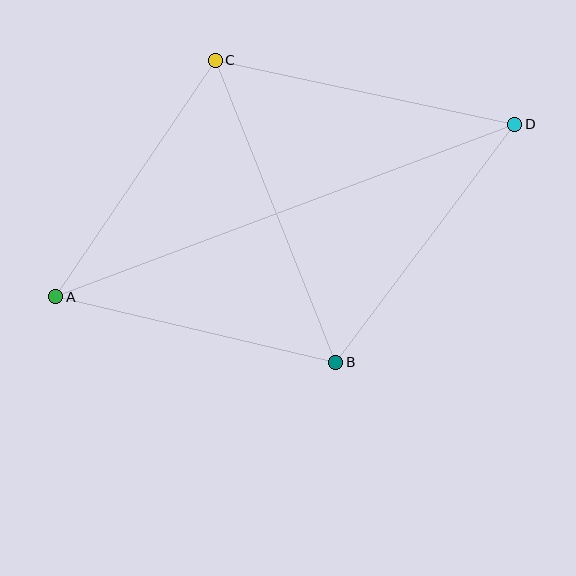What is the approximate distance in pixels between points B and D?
The distance between B and D is approximately 298 pixels.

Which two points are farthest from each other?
Points A and D are farthest from each other.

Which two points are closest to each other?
Points A and C are closest to each other.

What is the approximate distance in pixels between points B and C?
The distance between B and C is approximately 326 pixels.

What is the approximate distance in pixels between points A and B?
The distance between A and B is approximately 288 pixels.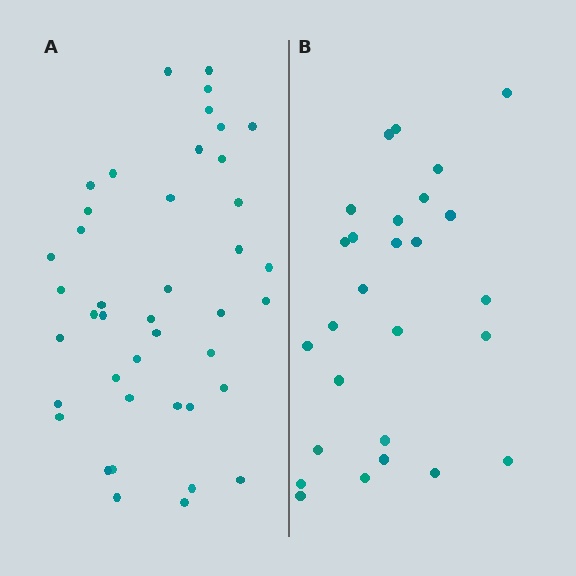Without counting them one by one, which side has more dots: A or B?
Region A (the left region) has more dots.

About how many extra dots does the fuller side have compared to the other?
Region A has approximately 15 more dots than region B.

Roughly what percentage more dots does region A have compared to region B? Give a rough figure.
About 55% more.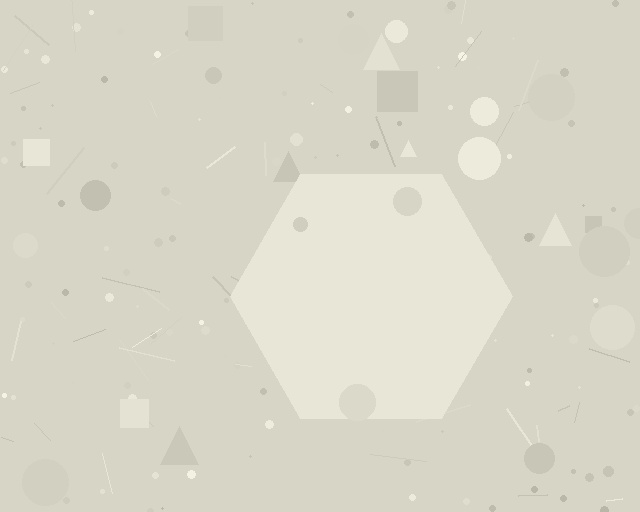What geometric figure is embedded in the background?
A hexagon is embedded in the background.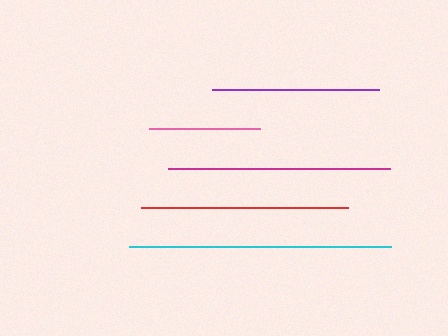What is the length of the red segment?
The red segment is approximately 207 pixels long.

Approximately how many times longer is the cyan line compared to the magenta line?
The cyan line is approximately 1.2 times the length of the magenta line.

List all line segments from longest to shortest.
From longest to shortest: cyan, magenta, red, purple, pink.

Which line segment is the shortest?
The pink line is the shortest at approximately 110 pixels.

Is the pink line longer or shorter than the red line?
The red line is longer than the pink line.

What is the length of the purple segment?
The purple segment is approximately 167 pixels long.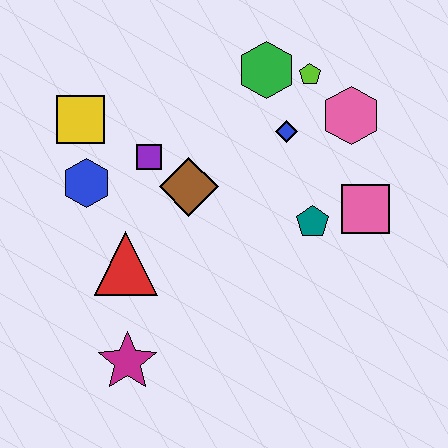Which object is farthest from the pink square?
The yellow square is farthest from the pink square.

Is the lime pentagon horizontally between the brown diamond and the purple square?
No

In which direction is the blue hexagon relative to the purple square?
The blue hexagon is to the left of the purple square.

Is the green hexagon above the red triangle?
Yes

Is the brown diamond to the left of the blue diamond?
Yes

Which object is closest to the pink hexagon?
The lime pentagon is closest to the pink hexagon.